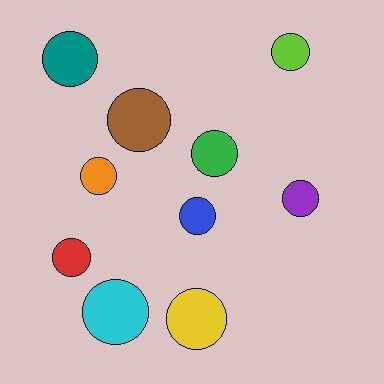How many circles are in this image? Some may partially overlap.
There are 10 circles.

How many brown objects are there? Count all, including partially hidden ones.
There is 1 brown object.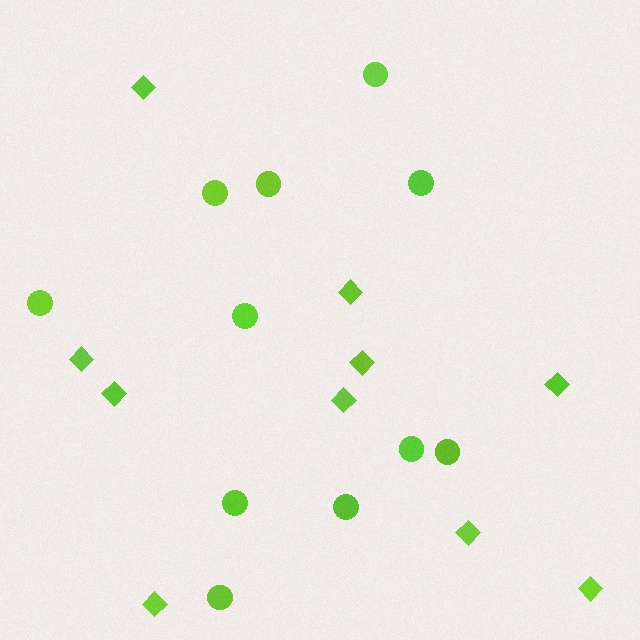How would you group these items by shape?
There are 2 groups: one group of circles (11) and one group of diamonds (10).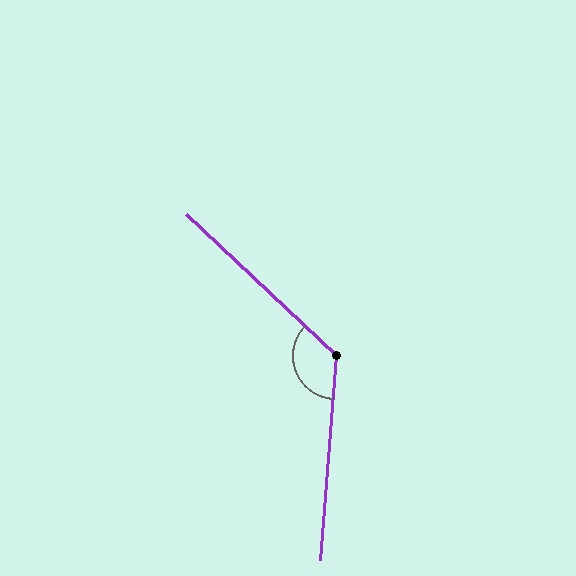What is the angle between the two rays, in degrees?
Approximately 129 degrees.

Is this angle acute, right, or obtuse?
It is obtuse.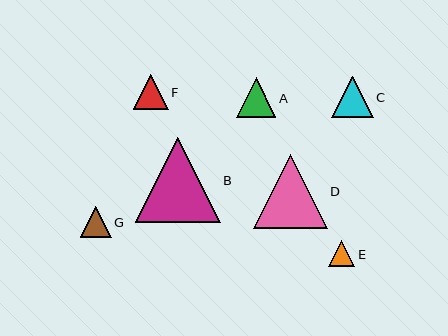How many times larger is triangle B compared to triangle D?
Triangle B is approximately 1.1 times the size of triangle D.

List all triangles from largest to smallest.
From largest to smallest: B, D, C, A, F, G, E.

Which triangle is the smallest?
Triangle E is the smallest with a size of approximately 26 pixels.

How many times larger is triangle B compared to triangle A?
Triangle B is approximately 2.2 times the size of triangle A.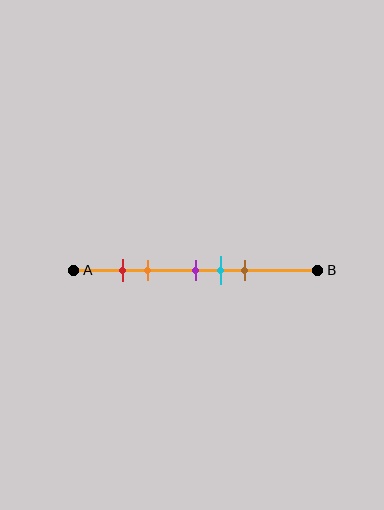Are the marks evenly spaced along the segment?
No, the marks are not evenly spaced.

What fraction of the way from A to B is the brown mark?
The brown mark is approximately 70% (0.7) of the way from A to B.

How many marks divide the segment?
There are 5 marks dividing the segment.